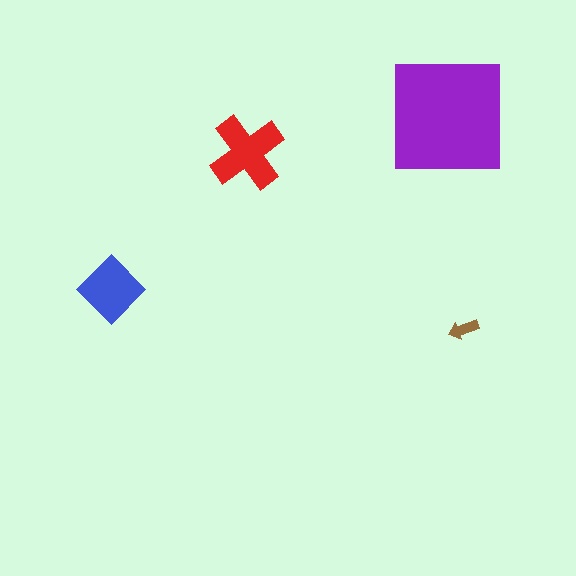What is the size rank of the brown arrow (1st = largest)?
4th.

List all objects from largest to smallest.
The purple square, the red cross, the blue diamond, the brown arrow.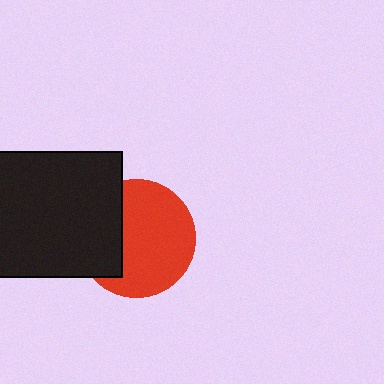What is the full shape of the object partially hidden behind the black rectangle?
The partially hidden object is a red circle.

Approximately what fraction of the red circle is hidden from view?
Roughly 33% of the red circle is hidden behind the black rectangle.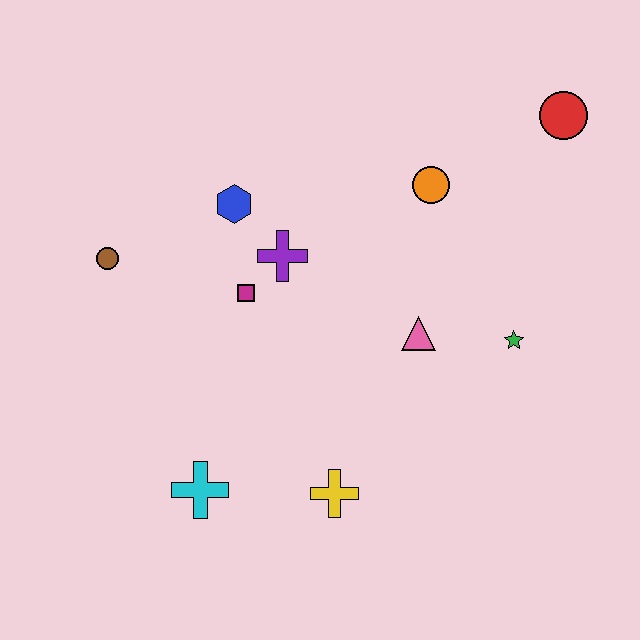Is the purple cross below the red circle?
Yes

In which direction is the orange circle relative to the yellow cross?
The orange circle is above the yellow cross.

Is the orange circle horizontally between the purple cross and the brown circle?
No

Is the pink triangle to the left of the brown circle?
No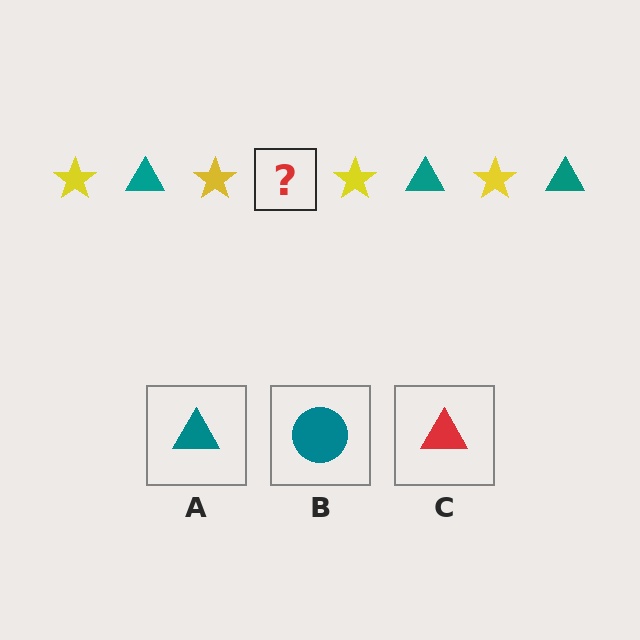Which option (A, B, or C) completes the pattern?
A.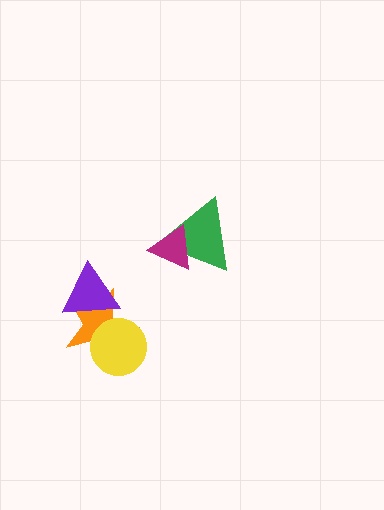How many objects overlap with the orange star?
2 objects overlap with the orange star.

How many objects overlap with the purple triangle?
1 object overlaps with the purple triangle.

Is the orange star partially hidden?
Yes, it is partially covered by another shape.